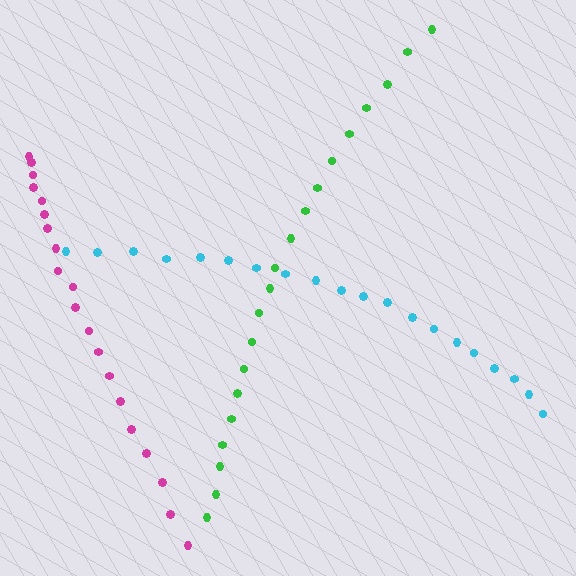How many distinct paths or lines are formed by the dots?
There are 3 distinct paths.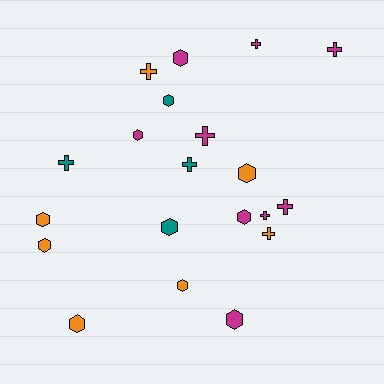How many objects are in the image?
There are 20 objects.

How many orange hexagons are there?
There are 5 orange hexagons.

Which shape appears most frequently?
Hexagon, with 11 objects.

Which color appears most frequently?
Magenta, with 9 objects.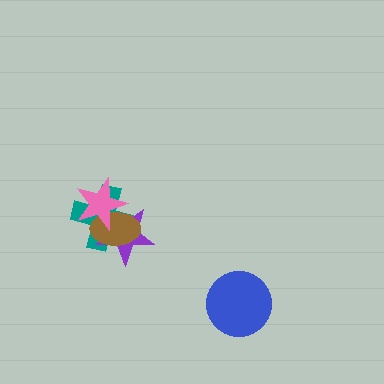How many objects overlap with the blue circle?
0 objects overlap with the blue circle.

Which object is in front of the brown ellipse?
The pink star is in front of the brown ellipse.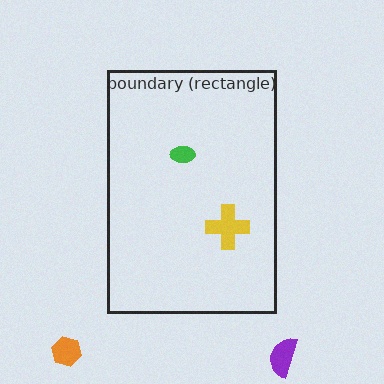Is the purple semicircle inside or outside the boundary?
Outside.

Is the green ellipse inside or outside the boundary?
Inside.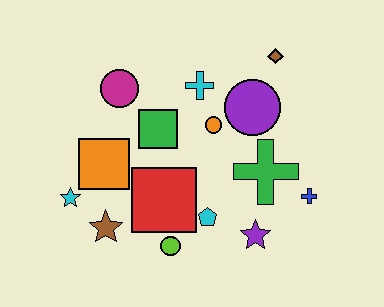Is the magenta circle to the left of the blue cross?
Yes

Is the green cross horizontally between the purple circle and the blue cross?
Yes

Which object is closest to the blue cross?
The green cross is closest to the blue cross.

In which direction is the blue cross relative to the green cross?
The blue cross is to the right of the green cross.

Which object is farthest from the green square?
The blue cross is farthest from the green square.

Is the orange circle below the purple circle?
Yes